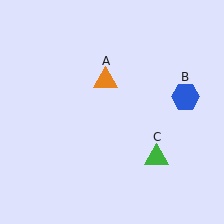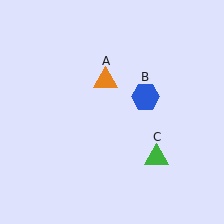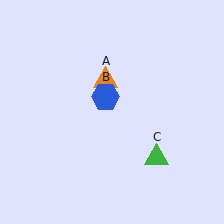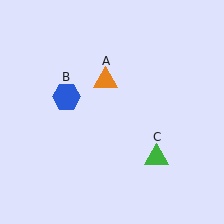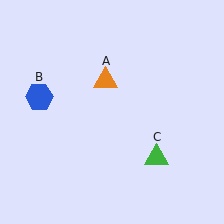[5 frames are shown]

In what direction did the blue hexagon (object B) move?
The blue hexagon (object B) moved left.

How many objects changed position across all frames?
1 object changed position: blue hexagon (object B).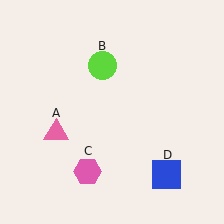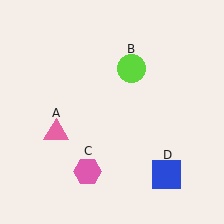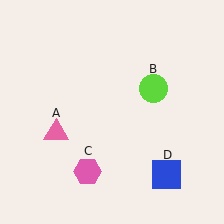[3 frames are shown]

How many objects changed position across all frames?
1 object changed position: lime circle (object B).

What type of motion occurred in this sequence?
The lime circle (object B) rotated clockwise around the center of the scene.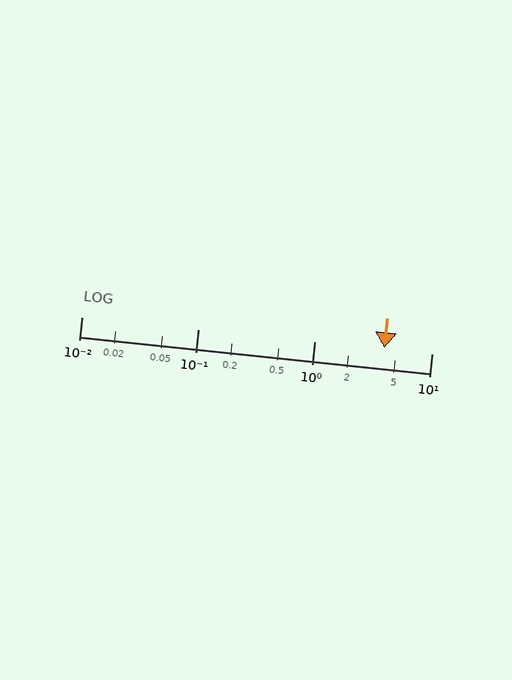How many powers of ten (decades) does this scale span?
The scale spans 3 decades, from 0.01 to 10.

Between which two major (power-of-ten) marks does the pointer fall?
The pointer is between 1 and 10.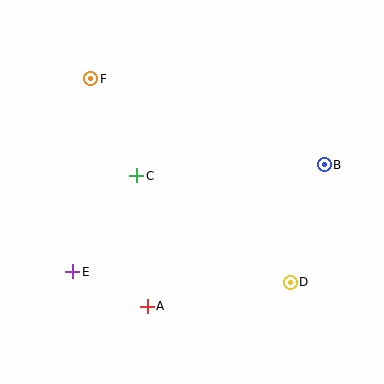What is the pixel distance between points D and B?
The distance between D and B is 122 pixels.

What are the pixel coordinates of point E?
Point E is at (73, 271).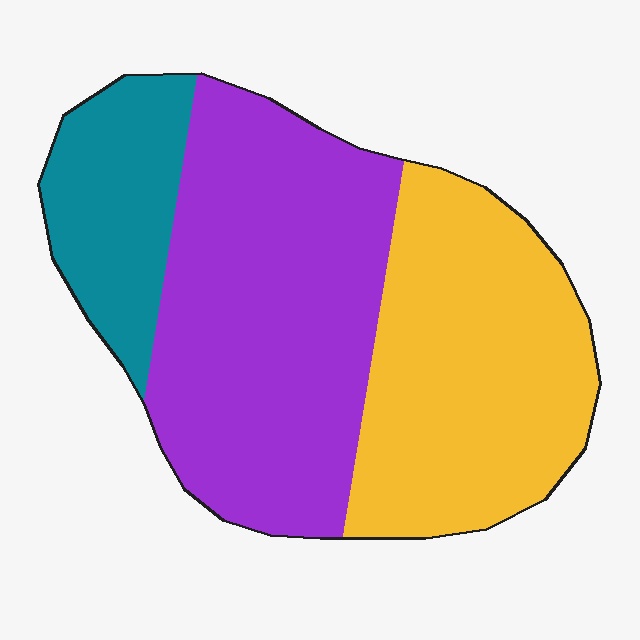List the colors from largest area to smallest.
From largest to smallest: purple, yellow, teal.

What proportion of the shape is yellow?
Yellow covers around 35% of the shape.